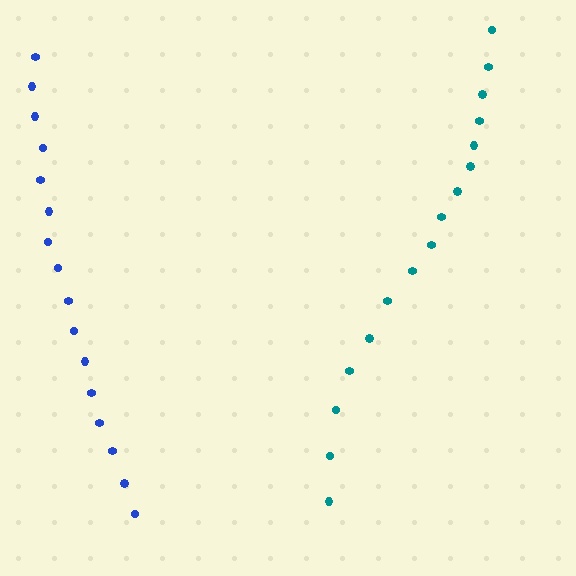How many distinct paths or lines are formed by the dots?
There are 2 distinct paths.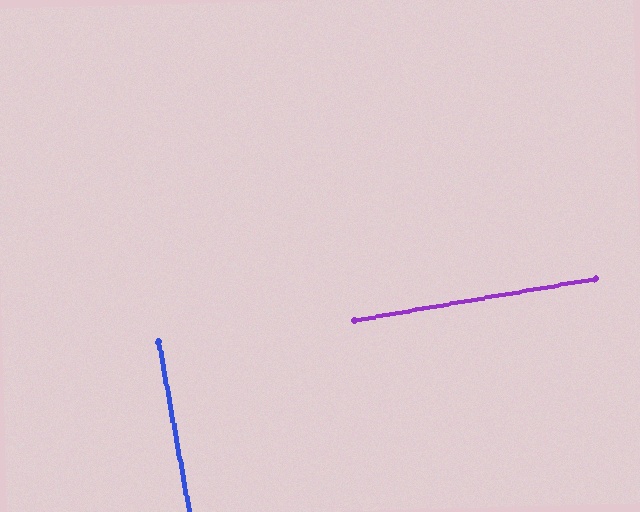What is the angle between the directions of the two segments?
Approximately 90 degrees.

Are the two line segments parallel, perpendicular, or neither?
Perpendicular — they meet at approximately 90°.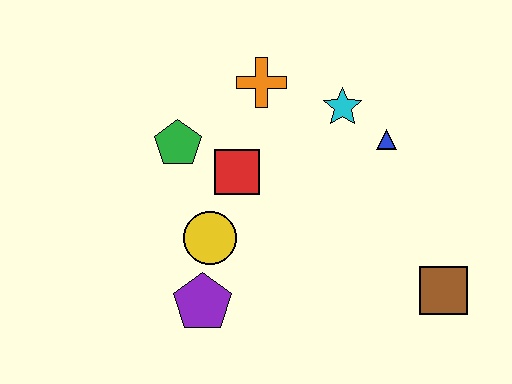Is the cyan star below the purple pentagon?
No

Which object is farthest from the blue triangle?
The purple pentagon is farthest from the blue triangle.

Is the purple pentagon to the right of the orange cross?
No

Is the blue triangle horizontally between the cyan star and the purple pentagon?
No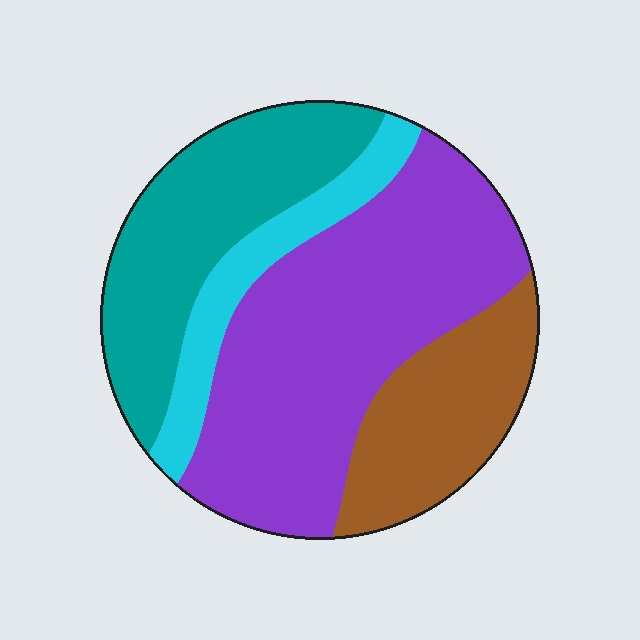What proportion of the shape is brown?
Brown takes up between a sixth and a third of the shape.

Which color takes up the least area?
Cyan, at roughly 10%.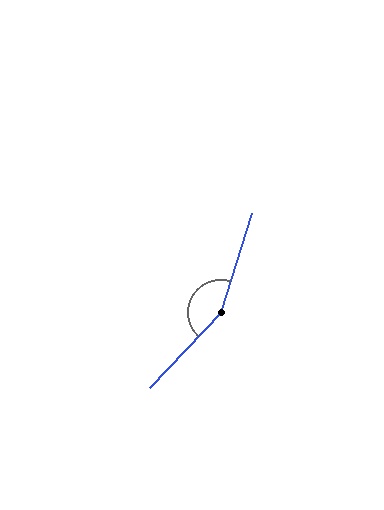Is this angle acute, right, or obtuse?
It is obtuse.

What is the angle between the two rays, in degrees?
Approximately 154 degrees.